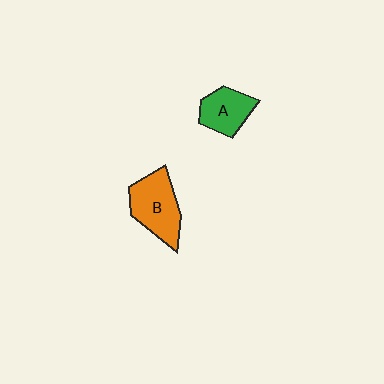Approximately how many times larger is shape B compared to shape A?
Approximately 1.4 times.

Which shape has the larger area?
Shape B (orange).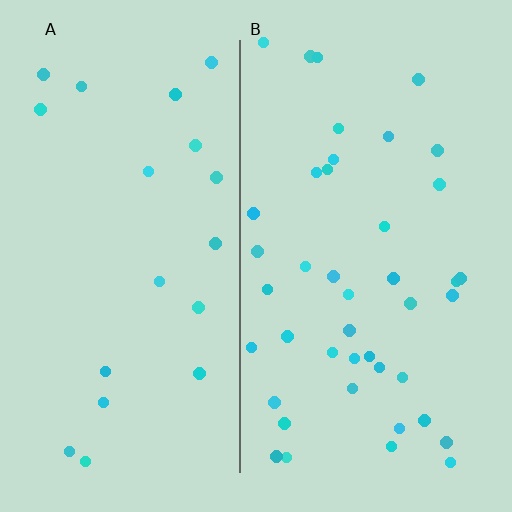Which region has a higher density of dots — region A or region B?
B (the right).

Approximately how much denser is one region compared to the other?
Approximately 2.2× — region B over region A.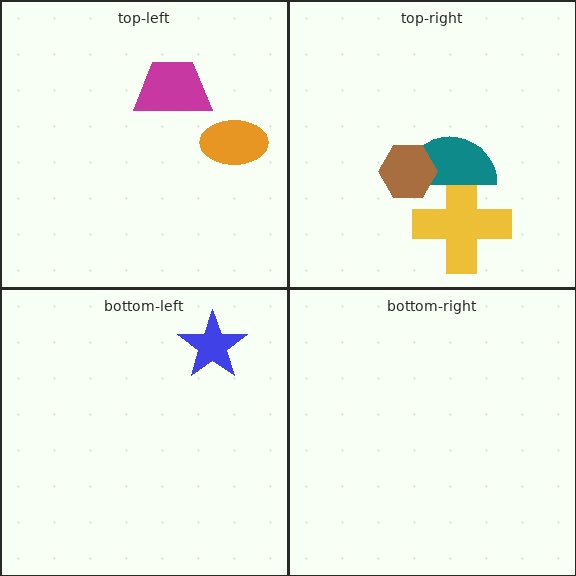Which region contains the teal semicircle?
The top-right region.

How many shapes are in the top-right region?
3.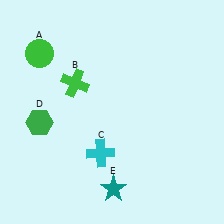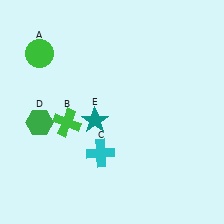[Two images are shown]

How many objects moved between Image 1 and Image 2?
2 objects moved between the two images.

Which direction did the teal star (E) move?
The teal star (E) moved up.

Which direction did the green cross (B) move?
The green cross (B) moved down.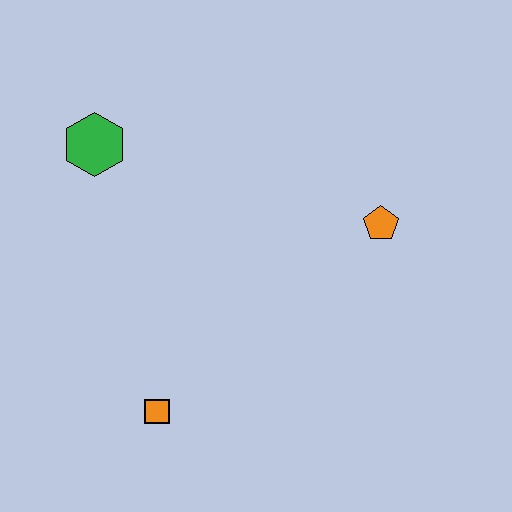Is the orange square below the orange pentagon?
Yes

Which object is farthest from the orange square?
The orange pentagon is farthest from the orange square.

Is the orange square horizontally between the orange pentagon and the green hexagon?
Yes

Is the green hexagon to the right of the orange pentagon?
No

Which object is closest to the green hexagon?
The orange square is closest to the green hexagon.